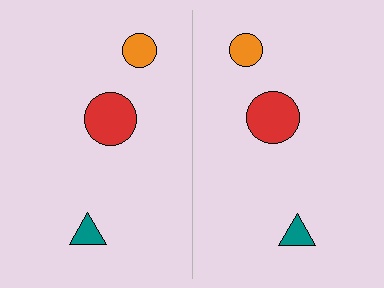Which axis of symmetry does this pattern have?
The pattern has a vertical axis of symmetry running through the center of the image.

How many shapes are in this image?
There are 6 shapes in this image.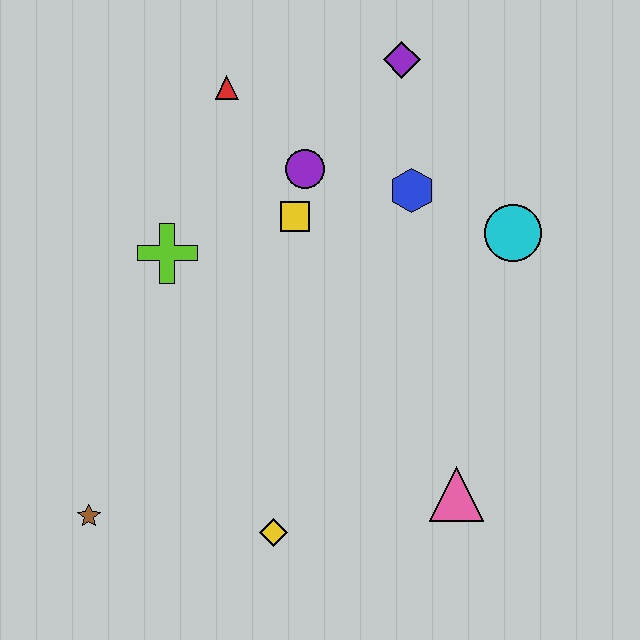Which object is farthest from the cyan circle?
The brown star is farthest from the cyan circle.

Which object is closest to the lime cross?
The yellow square is closest to the lime cross.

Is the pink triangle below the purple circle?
Yes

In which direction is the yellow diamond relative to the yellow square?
The yellow diamond is below the yellow square.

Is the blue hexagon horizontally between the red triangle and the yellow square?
No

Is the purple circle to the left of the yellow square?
No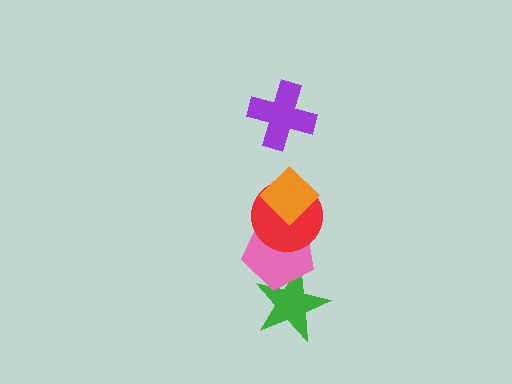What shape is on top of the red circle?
The orange diamond is on top of the red circle.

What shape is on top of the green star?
The pink pentagon is on top of the green star.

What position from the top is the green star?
The green star is 5th from the top.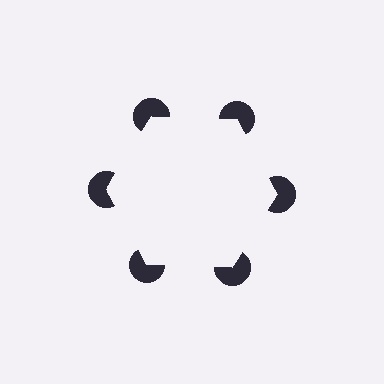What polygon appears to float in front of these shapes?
An illusory hexagon — its edges are inferred from the aligned wedge cuts in the pac-man discs, not physically drawn.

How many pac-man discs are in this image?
There are 6 — one at each vertex of the illusory hexagon.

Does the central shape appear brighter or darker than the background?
It typically appears slightly brighter than the background, even though no actual brightness change is drawn.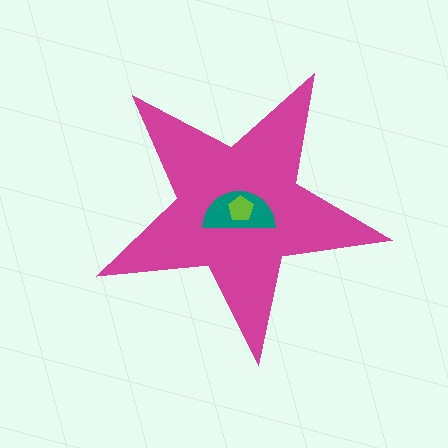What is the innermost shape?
The lime pentagon.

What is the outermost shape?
The magenta star.